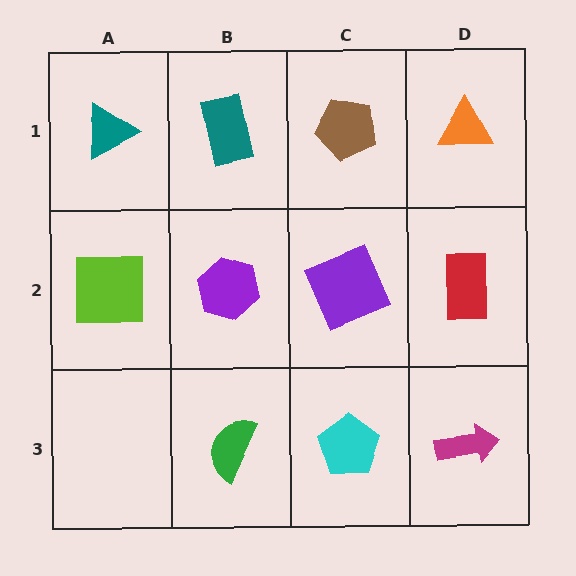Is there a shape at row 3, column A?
No, that cell is empty.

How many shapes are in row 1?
4 shapes.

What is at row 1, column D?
An orange triangle.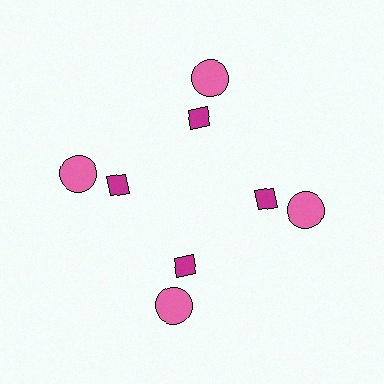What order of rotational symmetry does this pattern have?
This pattern has 4-fold rotational symmetry.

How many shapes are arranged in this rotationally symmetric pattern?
There are 8 shapes, arranged in 4 groups of 2.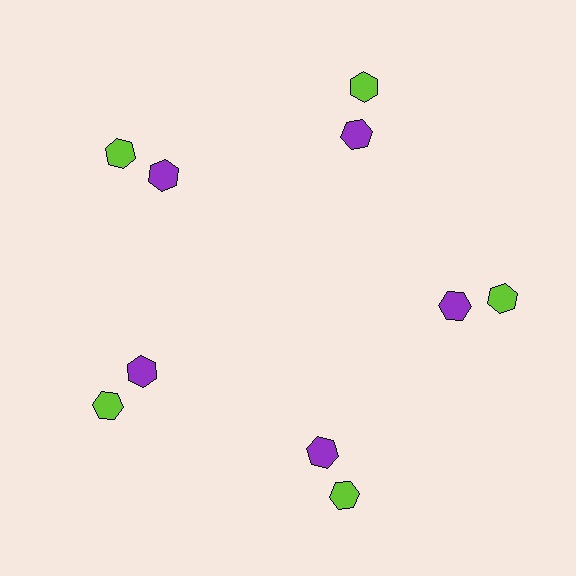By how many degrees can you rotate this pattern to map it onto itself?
The pattern maps onto itself every 72 degrees of rotation.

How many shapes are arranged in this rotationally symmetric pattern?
There are 10 shapes, arranged in 5 groups of 2.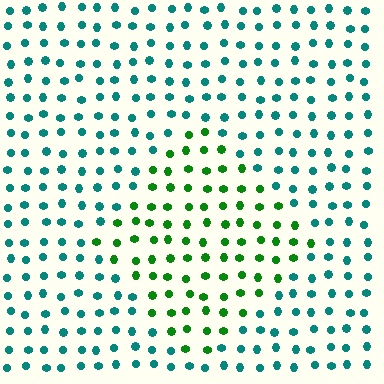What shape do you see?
I see a diamond.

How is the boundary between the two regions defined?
The boundary is defined purely by a slight shift in hue (about 51 degrees). Spacing, size, and orientation are identical on both sides.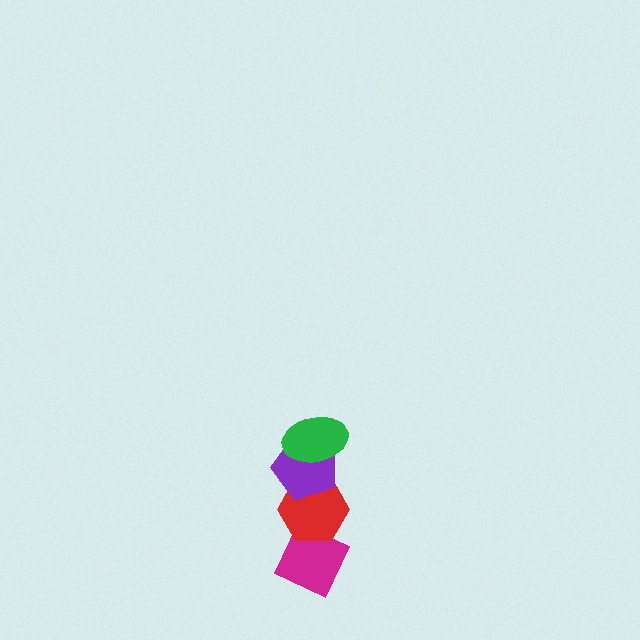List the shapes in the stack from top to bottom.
From top to bottom: the green ellipse, the purple pentagon, the red hexagon, the magenta diamond.